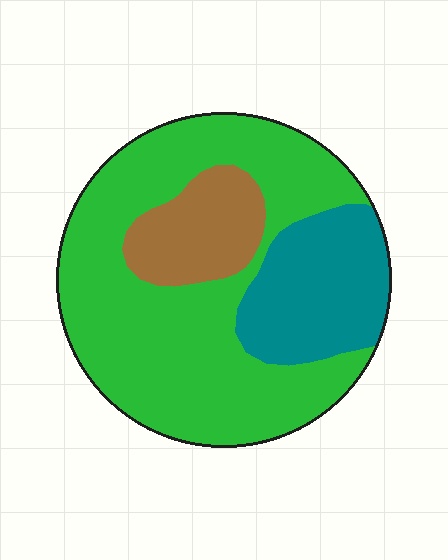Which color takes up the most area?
Green, at roughly 65%.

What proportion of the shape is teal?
Teal takes up about one fifth (1/5) of the shape.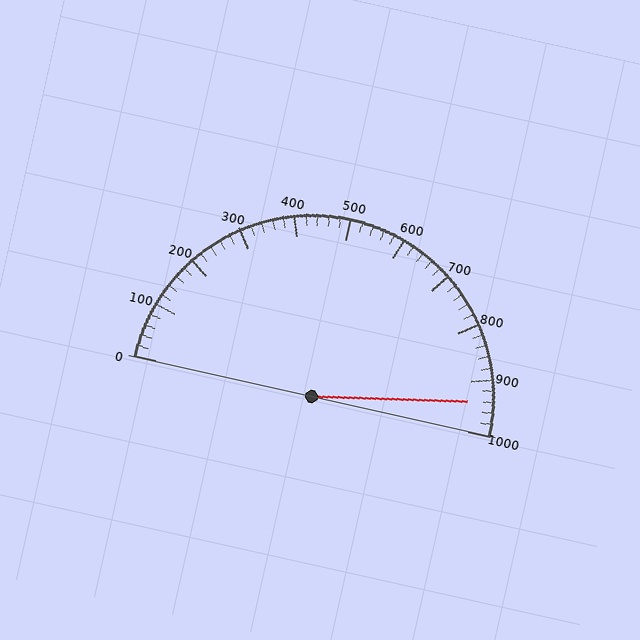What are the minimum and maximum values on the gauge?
The gauge ranges from 0 to 1000.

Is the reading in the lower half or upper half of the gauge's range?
The reading is in the upper half of the range (0 to 1000).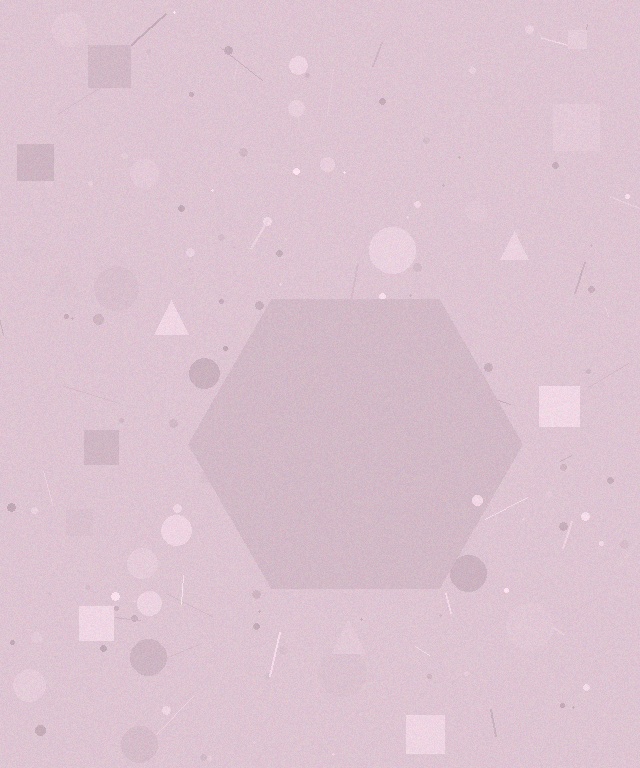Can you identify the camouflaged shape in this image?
The camouflaged shape is a hexagon.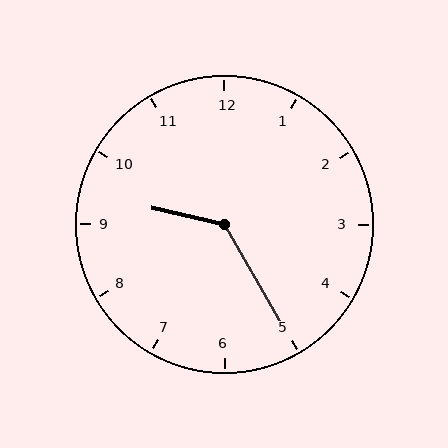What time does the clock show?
9:25.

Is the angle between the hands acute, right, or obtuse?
It is obtuse.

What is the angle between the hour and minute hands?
Approximately 132 degrees.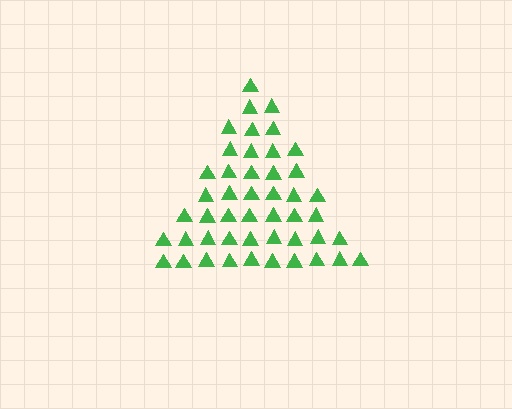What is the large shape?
The large shape is a triangle.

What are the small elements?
The small elements are triangles.